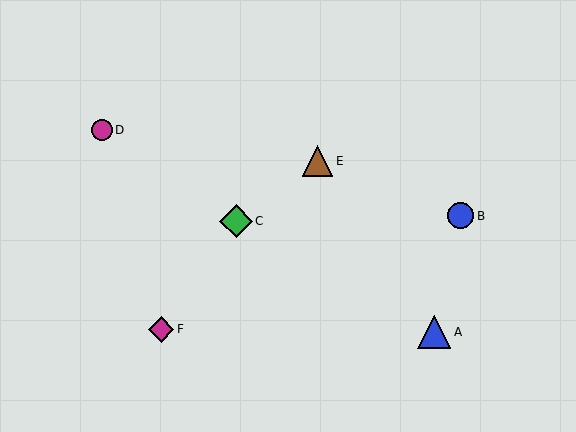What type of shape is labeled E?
Shape E is a brown triangle.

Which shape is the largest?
The blue triangle (labeled A) is the largest.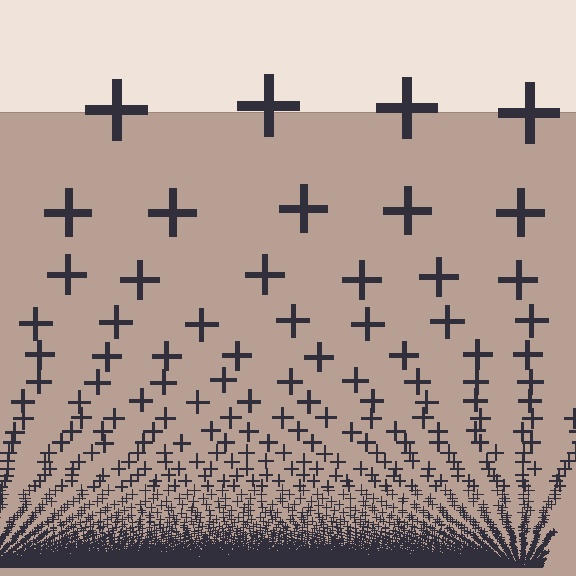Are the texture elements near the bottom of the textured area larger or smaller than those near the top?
Smaller. The gradient is inverted — elements near the bottom are smaller and denser.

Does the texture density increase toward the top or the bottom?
Density increases toward the bottom.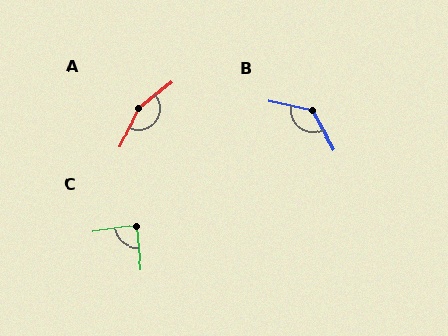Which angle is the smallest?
C, at approximately 87 degrees.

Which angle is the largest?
A, at approximately 152 degrees.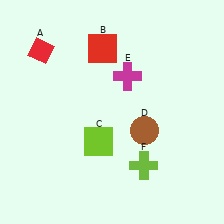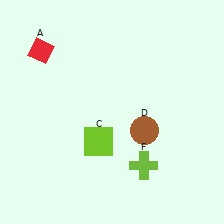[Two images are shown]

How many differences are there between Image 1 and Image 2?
There are 2 differences between the two images.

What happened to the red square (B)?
The red square (B) was removed in Image 2. It was in the top-left area of Image 1.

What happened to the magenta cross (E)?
The magenta cross (E) was removed in Image 2. It was in the top-right area of Image 1.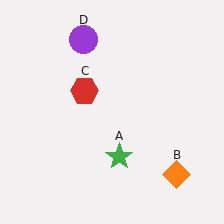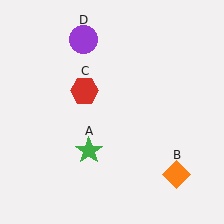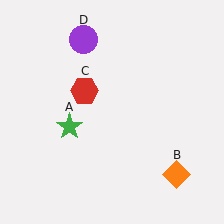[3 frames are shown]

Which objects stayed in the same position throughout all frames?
Orange diamond (object B) and red hexagon (object C) and purple circle (object D) remained stationary.